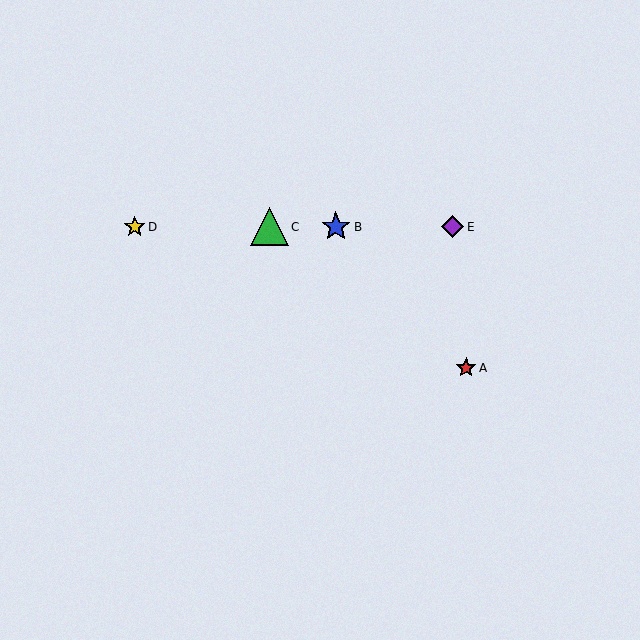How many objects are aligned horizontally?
4 objects (B, C, D, E) are aligned horizontally.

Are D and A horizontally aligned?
No, D is at y≈227 and A is at y≈368.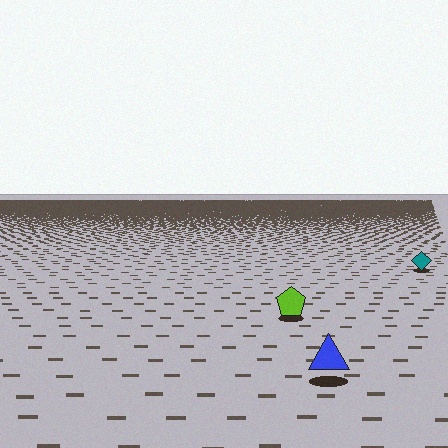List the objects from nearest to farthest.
From nearest to farthest: the blue triangle, the lime pentagon, the teal diamond.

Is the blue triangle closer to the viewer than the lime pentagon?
Yes. The blue triangle is closer — you can tell from the texture gradient: the ground texture is coarser near it.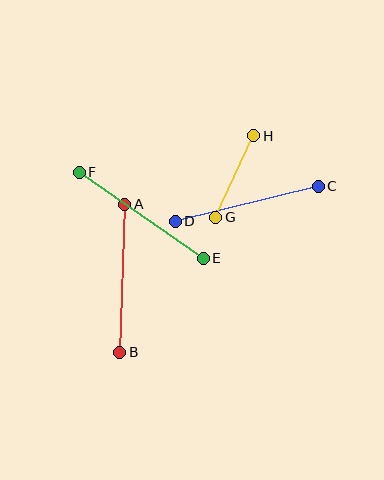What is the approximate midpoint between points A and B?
The midpoint is at approximately (122, 278) pixels.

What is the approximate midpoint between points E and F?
The midpoint is at approximately (141, 215) pixels.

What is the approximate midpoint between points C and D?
The midpoint is at approximately (247, 204) pixels.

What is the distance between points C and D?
The distance is approximately 147 pixels.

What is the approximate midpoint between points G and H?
The midpoint is at approximately (235, 177) pixels.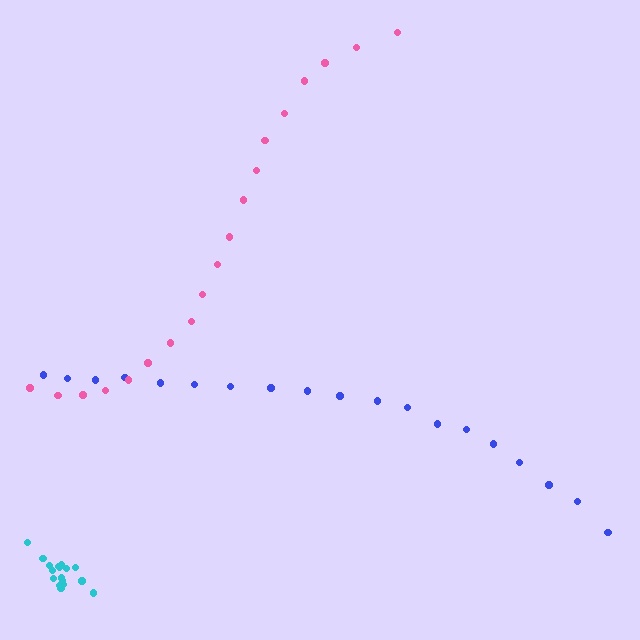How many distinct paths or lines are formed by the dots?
There are 3 distinct paths.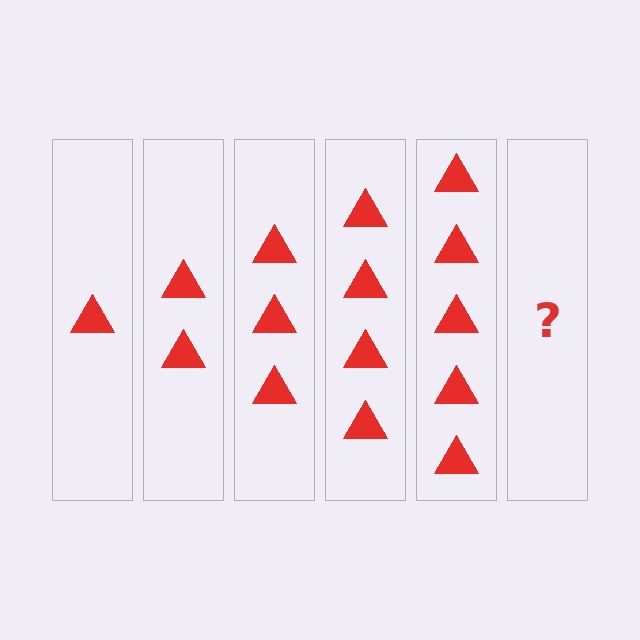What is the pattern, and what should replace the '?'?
The pattern is that each step adds one more triangle. The '?' should be 6 triangles.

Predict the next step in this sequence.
The next step is 6 triangles.